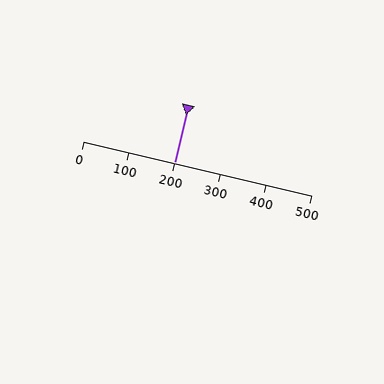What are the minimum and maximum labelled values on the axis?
The axis runs from 0 to 500.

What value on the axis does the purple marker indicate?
The marker indicates approximately 200.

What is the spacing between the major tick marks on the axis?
The major ticks are spaced 100 apart.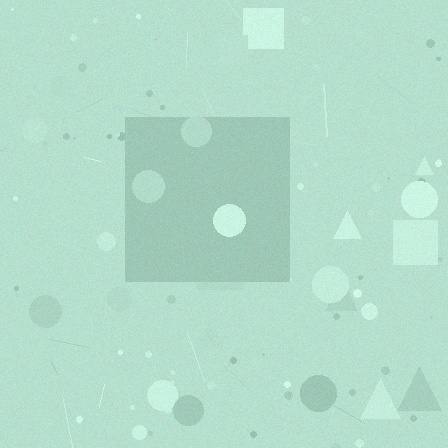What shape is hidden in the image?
A square is hidden in the image.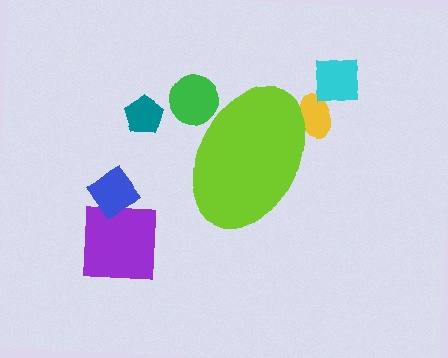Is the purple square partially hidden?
No, the purple square is fully visible.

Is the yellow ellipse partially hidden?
Yes, the yellow ellipse is partially hidden behind the lime ellipse.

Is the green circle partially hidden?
Yes, the green circle is partially hidden behind the lime ellipse.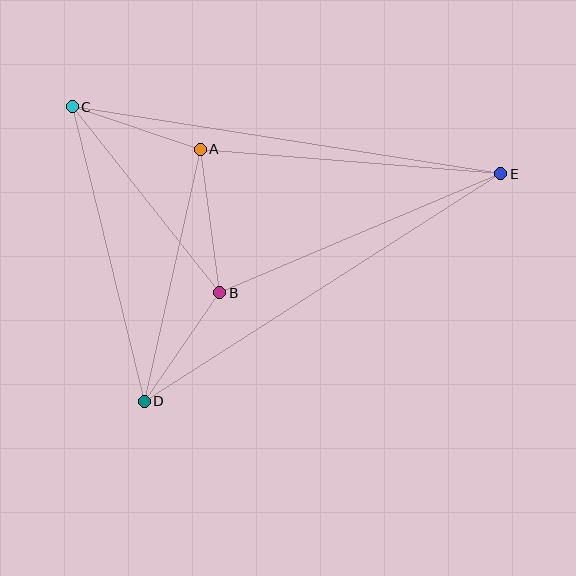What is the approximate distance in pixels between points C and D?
The distance between C and D is approximately 303 pixels.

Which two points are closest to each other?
Points B and D are closest to each other.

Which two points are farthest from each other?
Points C and E are farthest from each other.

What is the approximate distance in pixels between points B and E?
The distance between B and E is approximately 305 pixels.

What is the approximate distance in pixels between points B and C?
The distance between B and C is approximately 237 pixels.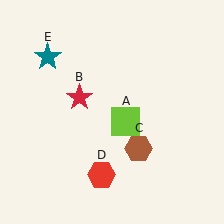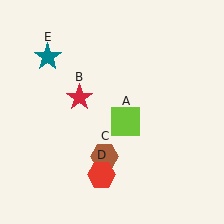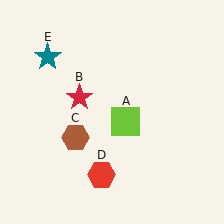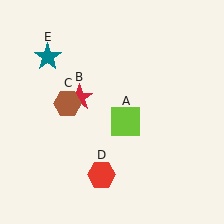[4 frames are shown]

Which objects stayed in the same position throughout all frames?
Lime square (object A) and red star (object B) and red hexagon (object D) and teal star (object E) remained stationary.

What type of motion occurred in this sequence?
The brown hexagon (object C) rotated clockwise around the center of the scene.